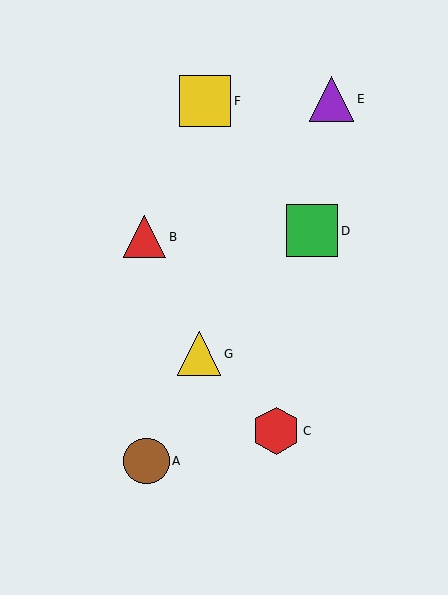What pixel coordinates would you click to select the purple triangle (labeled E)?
Click at (332, 99) to select the purple triangle E.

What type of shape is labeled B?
Shape B is a red triangle.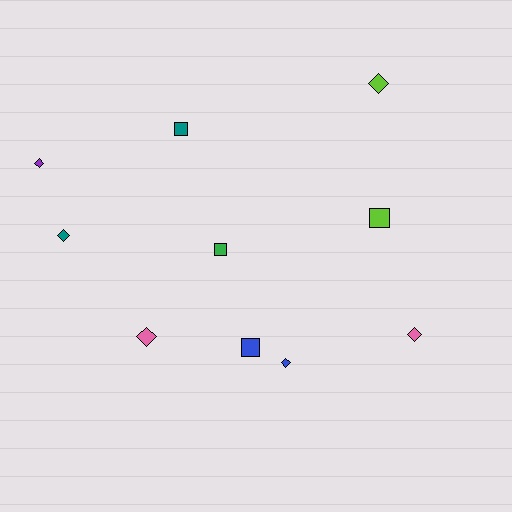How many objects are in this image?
There are 10 objects.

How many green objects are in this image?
There is 1 green object.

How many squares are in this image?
There are 4 squares.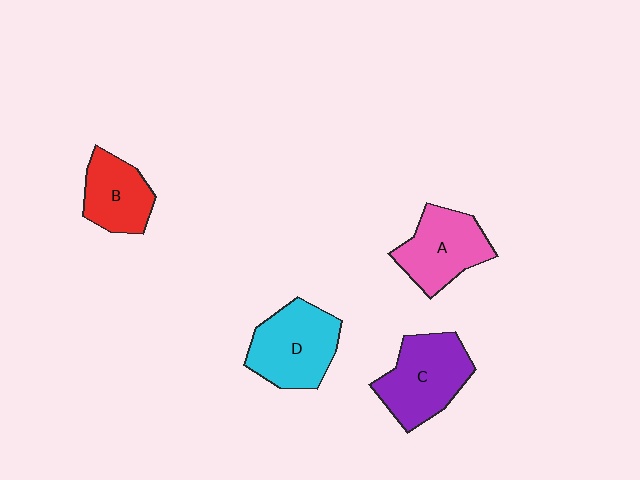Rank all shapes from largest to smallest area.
From largest to smallest: C (purple), D (cyan), A (pink), B (red).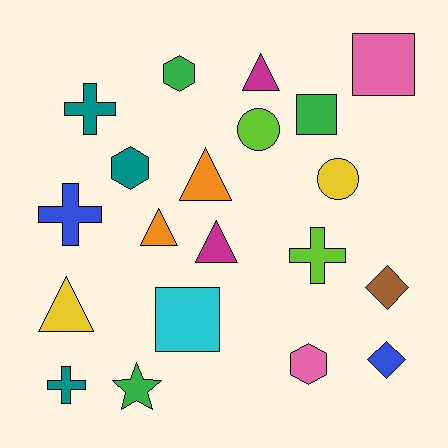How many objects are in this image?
There are 20 objects.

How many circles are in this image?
There are 2 circles.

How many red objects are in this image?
There are no red objects.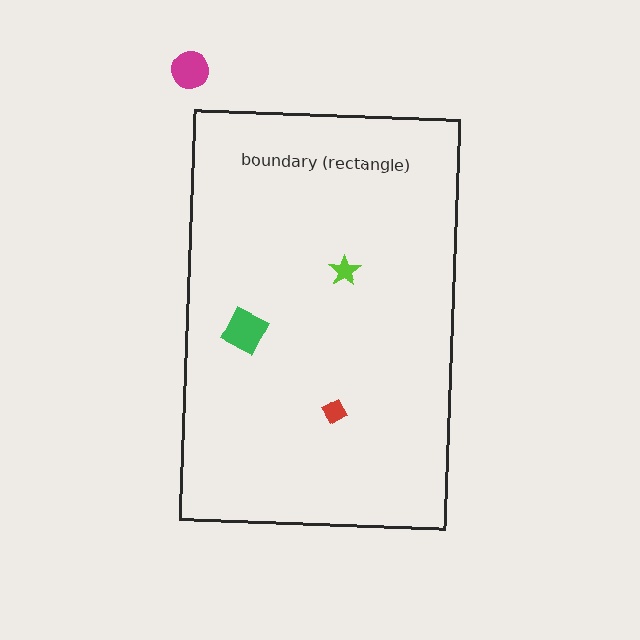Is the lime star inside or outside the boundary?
Inside.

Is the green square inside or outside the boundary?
Inside.